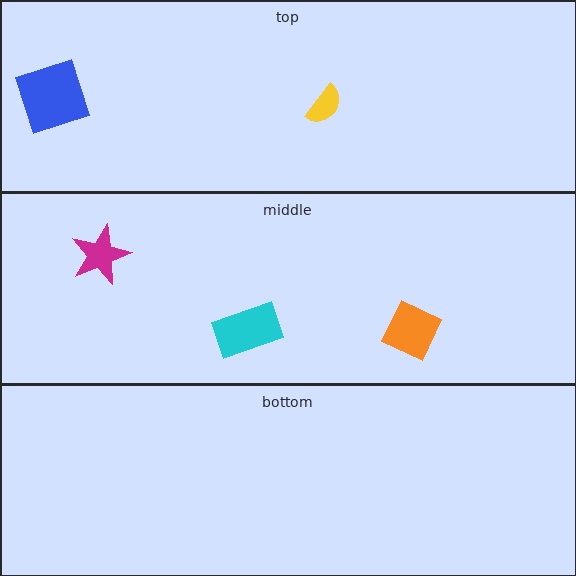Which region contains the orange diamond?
The middle region.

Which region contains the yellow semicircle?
The top region.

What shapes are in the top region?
The yellow semicircle, the blue square.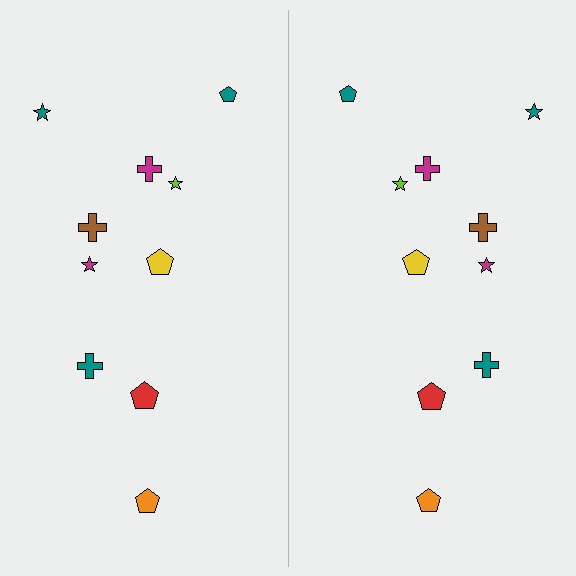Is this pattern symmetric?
Yes, this pattern has bilateral (reflection) symmetry.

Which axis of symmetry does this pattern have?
The pattern has a vertical axis of symmetry running through the center of the image.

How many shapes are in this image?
There are 20 shapes in this image.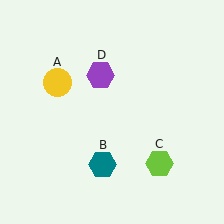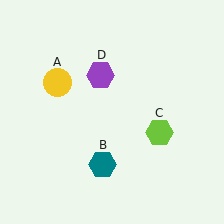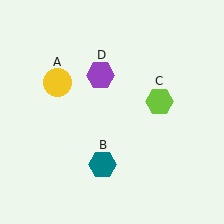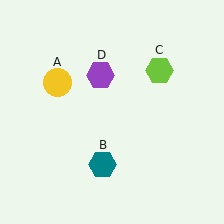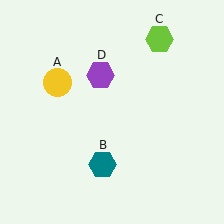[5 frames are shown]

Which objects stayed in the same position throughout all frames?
Yellow circle (object A) and teal hexagon (object B) and purple hexagon (object D) remained stationary.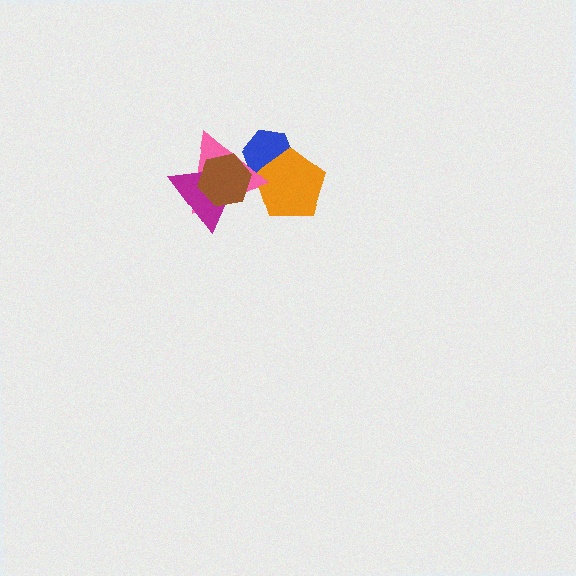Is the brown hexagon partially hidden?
No, no other shape covers it.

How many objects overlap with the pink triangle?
4 objects overlap with the pink triangle.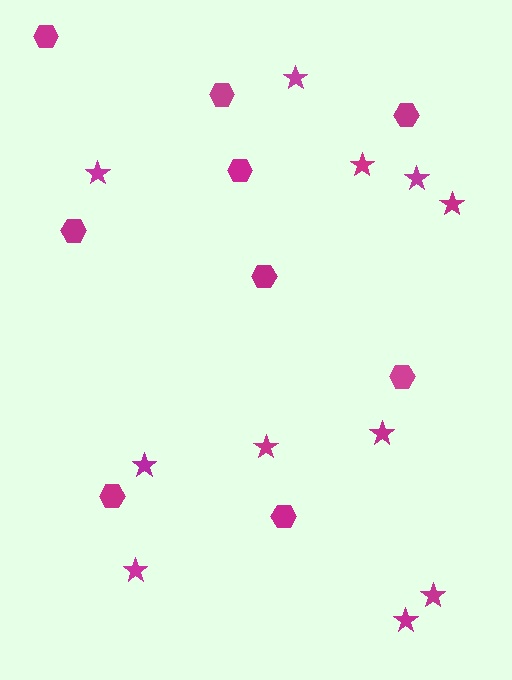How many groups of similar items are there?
There are 2 groups: one group of hexagons (9) and one group of stars (11).